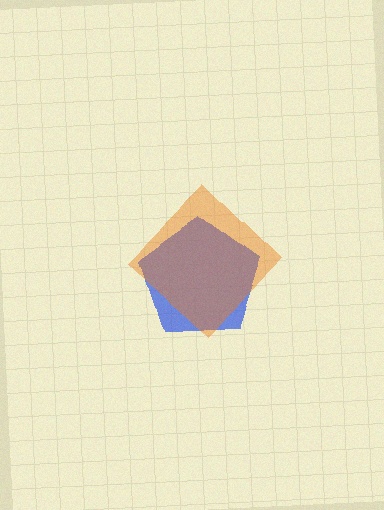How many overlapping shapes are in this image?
There are 2 overlapping shapes in the image.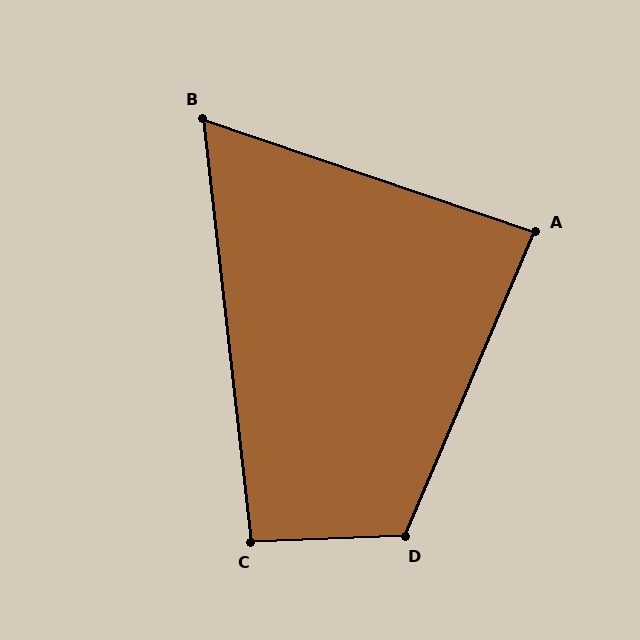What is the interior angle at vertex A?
Approximately 86 degrees (approximately right).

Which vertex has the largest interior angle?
D, at approximately 115 degrees.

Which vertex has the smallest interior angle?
B, at approximately 65 degrees.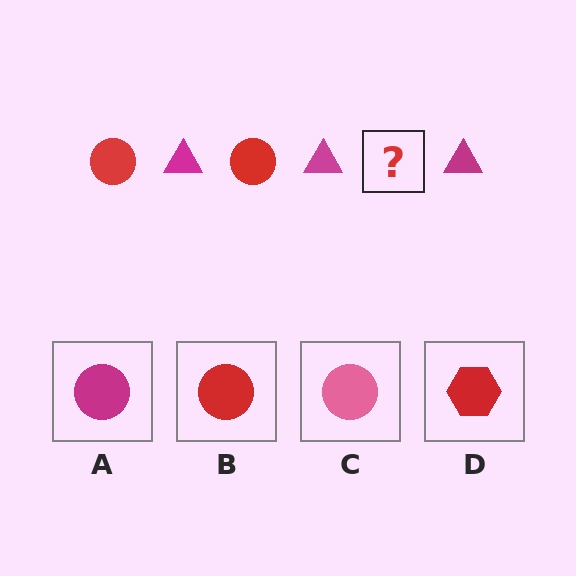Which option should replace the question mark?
Option B.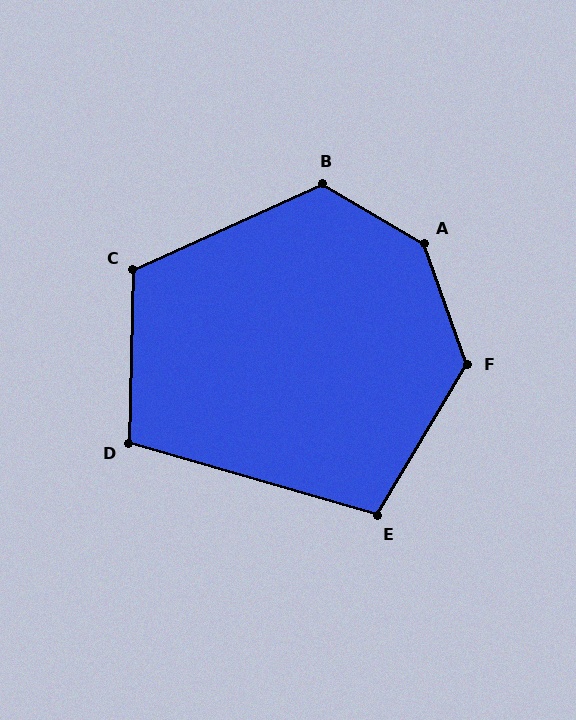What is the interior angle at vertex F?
Approximately 130 degrees (obtuse).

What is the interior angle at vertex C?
Approximately 116 degrees (obtuse).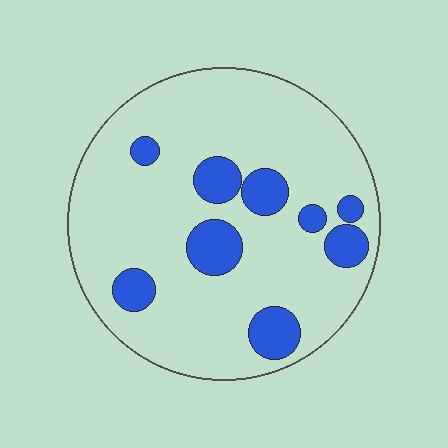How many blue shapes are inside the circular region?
9.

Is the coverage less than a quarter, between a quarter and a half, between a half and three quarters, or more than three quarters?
Less than a quarter.